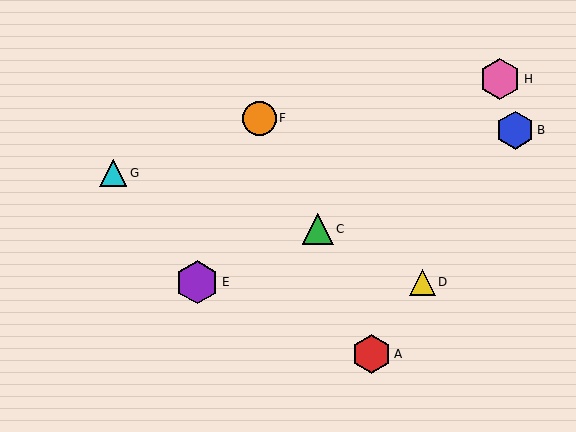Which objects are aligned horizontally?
Objects D, E are aligned horizontally.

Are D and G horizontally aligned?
No, D is at y≈282 and G is at y≈173.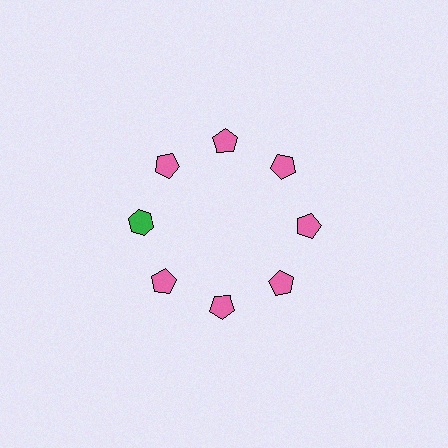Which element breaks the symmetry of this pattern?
The green hexagon at roughly the 9 o'clock position breaks the symmetry. All other shapes are pink pentagons.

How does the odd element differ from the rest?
It differs in both color (green instead of pink) and shape (hexagon instead of pentagon).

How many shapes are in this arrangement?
There are 8 shapes arranged in a ring pattern.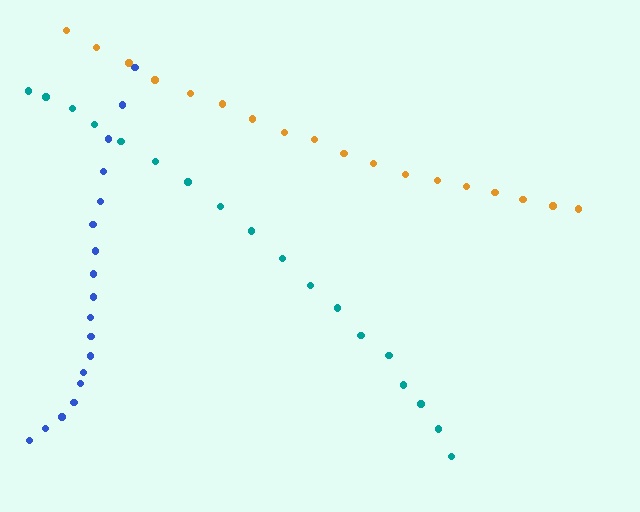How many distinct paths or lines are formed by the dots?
There are 3 distinct paths.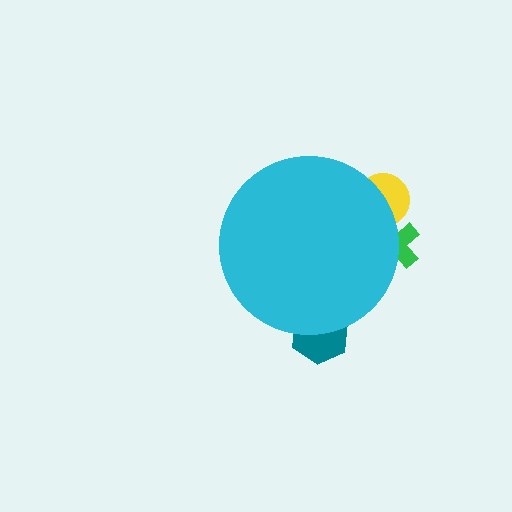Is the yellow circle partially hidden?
Yes, the yellow circle is partially hidden behind the cyan circle.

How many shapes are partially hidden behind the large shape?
3 shapes are partially hidden.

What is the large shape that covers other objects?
A cyan circle.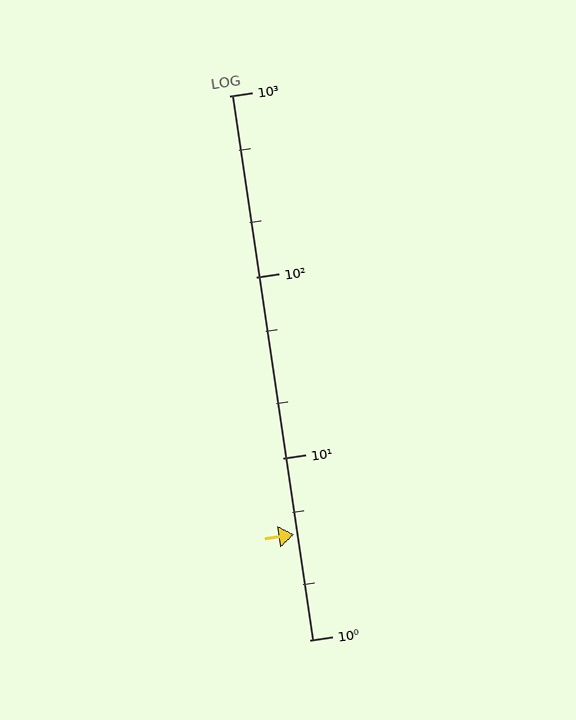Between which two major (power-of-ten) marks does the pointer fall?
The pointer is between 1 and 10.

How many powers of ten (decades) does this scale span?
The scale spans 3 decades, from 1 to 1000.